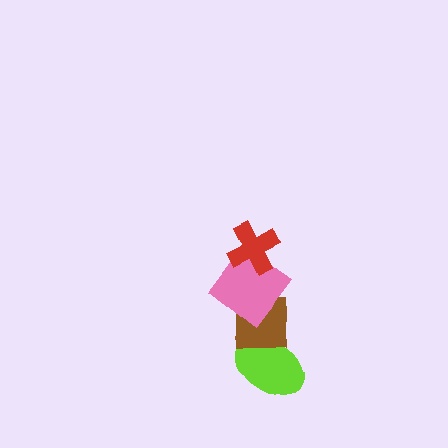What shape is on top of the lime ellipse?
The brown square is on top of the lime ellipse.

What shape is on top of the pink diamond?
The red cross is on top of the pink diamond.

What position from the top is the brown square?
The brown square is 3rd from the top.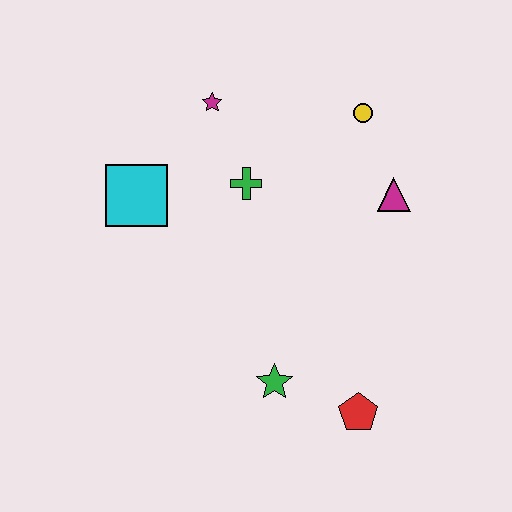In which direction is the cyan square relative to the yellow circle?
The cyan square is to the left of the yellow circle.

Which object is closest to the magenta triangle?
The yellow circle is closest to the magenta triangle.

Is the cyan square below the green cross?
Yes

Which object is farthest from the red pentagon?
The magenta star is farthest from the red pentagon.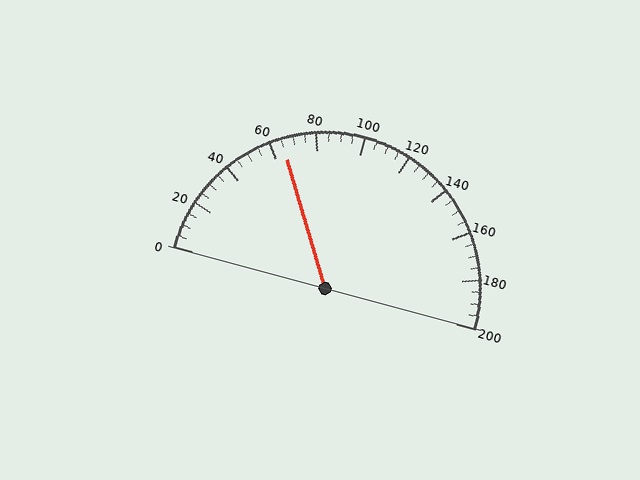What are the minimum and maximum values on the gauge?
The gauge ranges from 0 to 200.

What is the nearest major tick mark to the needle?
The nearest major tick mark is 60.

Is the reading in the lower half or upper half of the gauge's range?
The reading is in the lower half of the range (0 to 200).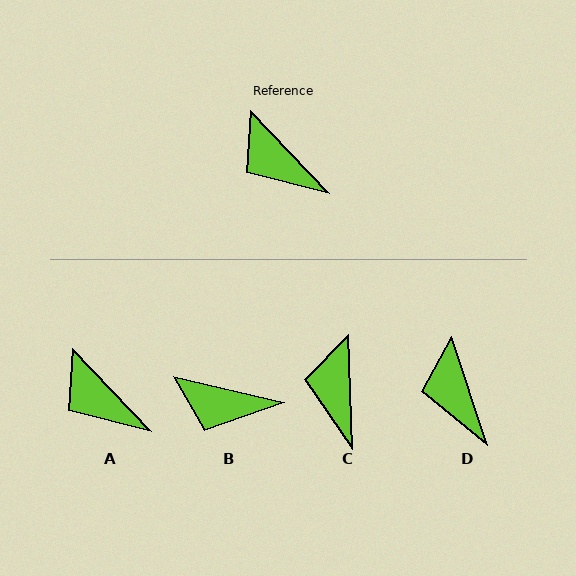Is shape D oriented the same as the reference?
No, it is off by about 25 degrees.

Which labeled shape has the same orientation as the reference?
A.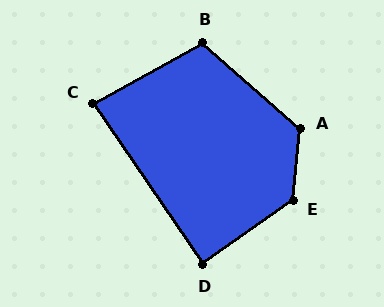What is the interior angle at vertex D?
Approximately 89 degrees (approximately right).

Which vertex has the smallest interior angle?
C, at approximately 85 degrees.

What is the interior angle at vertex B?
Approximately 110 degrees (obtuse).